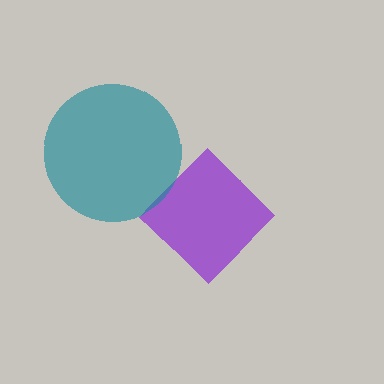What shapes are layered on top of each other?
The layered shapes are: a purple diamond, a teal circle.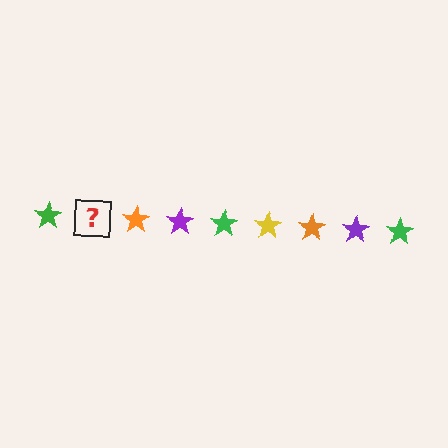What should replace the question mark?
The question mark should be replaced with a yellow star.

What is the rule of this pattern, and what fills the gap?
The rule is that the pattern cycles through green, yellow, orange, purple stars. The gap should be filled with a yellow star.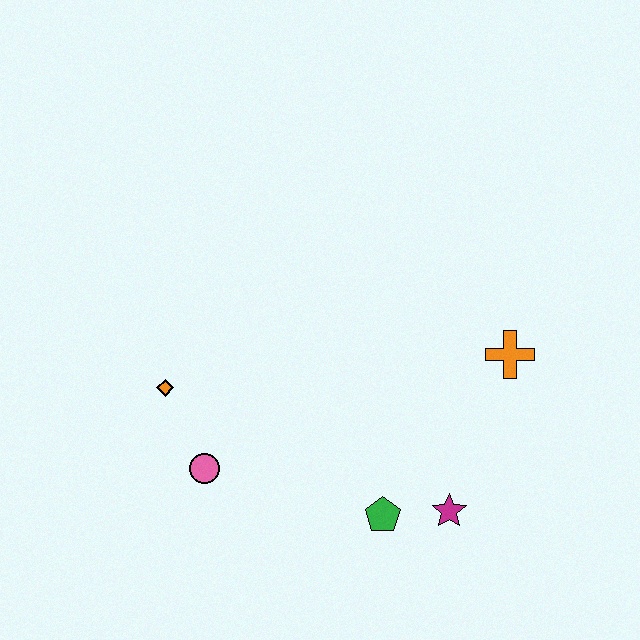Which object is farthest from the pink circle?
The orange cross is farthest from the pink circle.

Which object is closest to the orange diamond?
The pink circle is closest to the orange diamond.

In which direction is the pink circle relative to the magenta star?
The pink circle is to the left of the magenta star.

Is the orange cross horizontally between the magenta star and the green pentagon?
No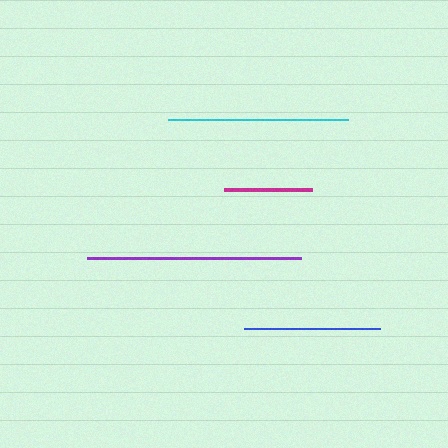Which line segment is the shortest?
The magenta line is the shortest at approximately 88 pixels.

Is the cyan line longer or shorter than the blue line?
The cyan line is longer than the blue line.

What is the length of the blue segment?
The blue segment is approximately 137 pixels long.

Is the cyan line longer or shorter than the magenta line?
The cyan line is longer than the magenta line.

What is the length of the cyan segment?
The cyan segment is approximately 180 pixels long.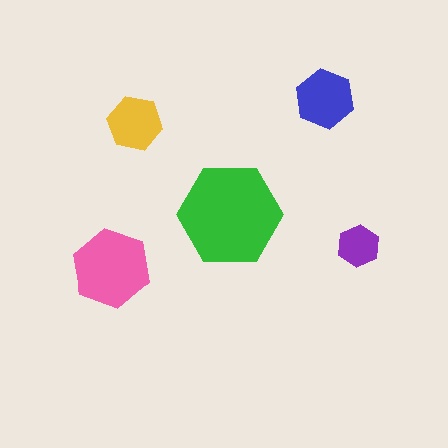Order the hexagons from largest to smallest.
the green one, the pink one, the blue one, the yellow one, the purple one.